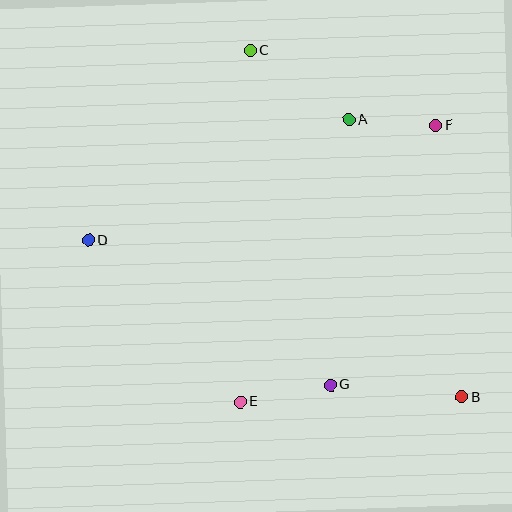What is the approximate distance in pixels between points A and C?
The distance between A and C is approximately 120 pixels.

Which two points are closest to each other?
Points A and F are closest to each other.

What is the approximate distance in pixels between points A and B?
The distance between A and B is approximately 299 pixels.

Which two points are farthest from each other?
Points B and C are farthest from each other.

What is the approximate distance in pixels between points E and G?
The distance between E and G is approximately 92 pixels.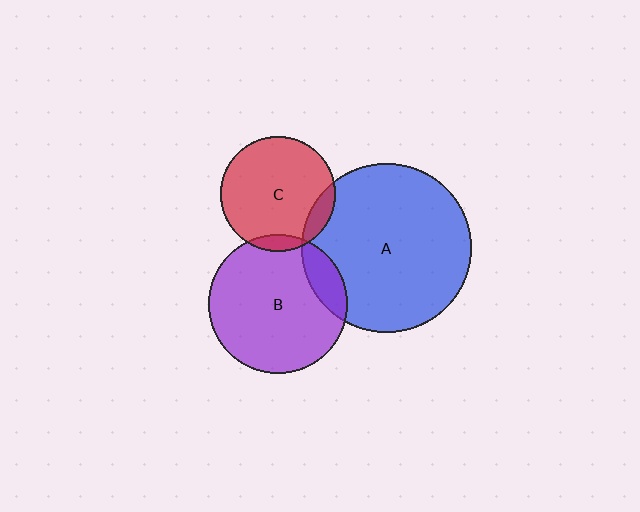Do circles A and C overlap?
Yes.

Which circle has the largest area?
Circle A (blue).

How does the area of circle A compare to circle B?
Approximately 1.5 times.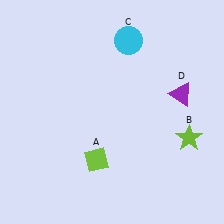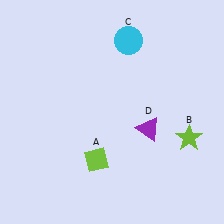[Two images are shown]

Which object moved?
The purple triangle (D) moved down.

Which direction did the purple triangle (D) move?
The purple triangle (D) moved down.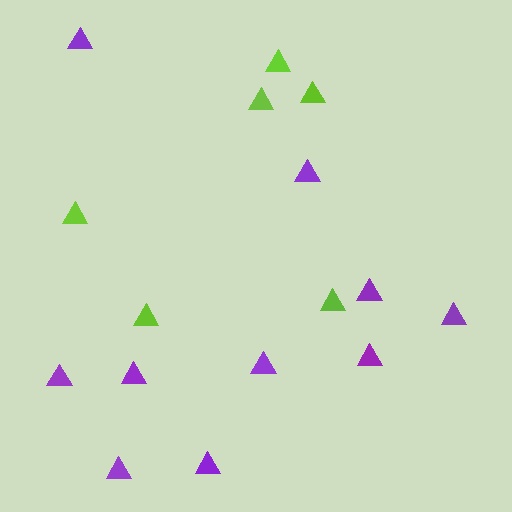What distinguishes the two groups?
There are 2 groups: one group of lime triangles (6) and one group of purple triangles (10).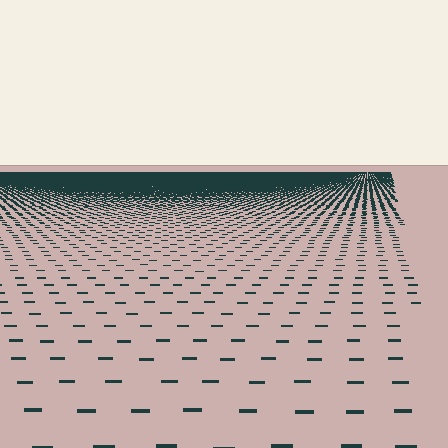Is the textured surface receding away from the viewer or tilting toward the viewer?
The surface is receding away from the viewer. Texture elements get smaller and denser toward the top.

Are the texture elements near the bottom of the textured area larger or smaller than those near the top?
Larger. Near the bottom, elements are closer to the viewer and appear at a bigger on-screen size.